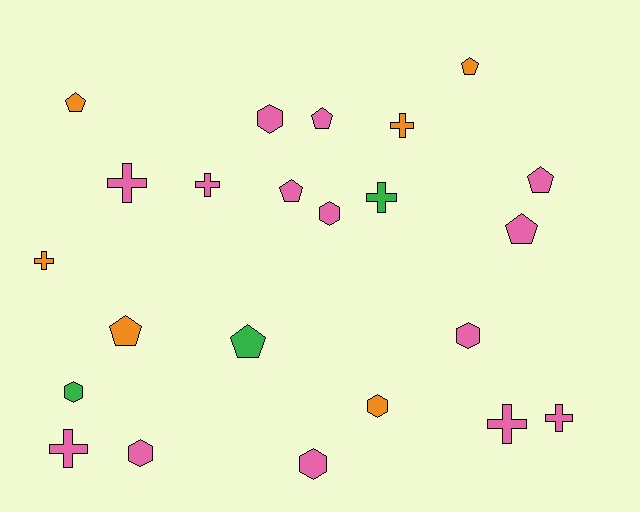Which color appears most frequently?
Pink, with 14 objects.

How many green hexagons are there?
There is 1 green hexagon.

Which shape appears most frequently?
Pentagon, with 8 objects.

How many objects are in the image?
There are 23 objects.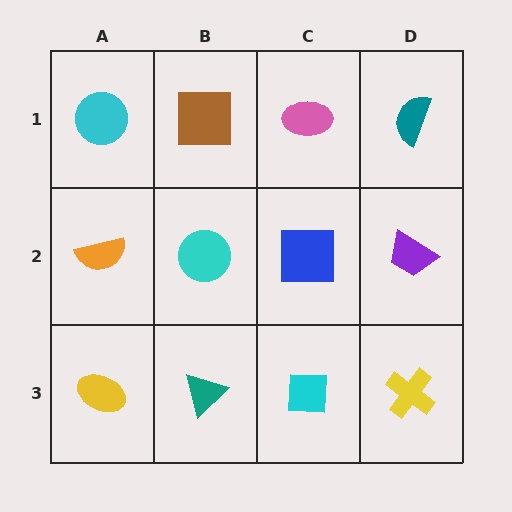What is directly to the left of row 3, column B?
A yellow ellipse.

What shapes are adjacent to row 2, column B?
A brown square (row 1, column B), a teal triangle (row 3, column B), an orange semicircle (row 2, column A), a blue square (row 2, column C).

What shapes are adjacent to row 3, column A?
An orange semicircle (row 2, column A), a teal triangle (row 3, column B).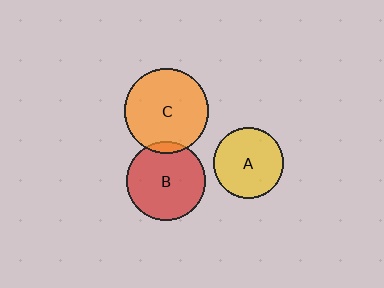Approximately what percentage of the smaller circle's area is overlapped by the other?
Approximately 5%.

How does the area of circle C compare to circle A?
Approximately 1.4 times.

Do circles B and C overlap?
Yes.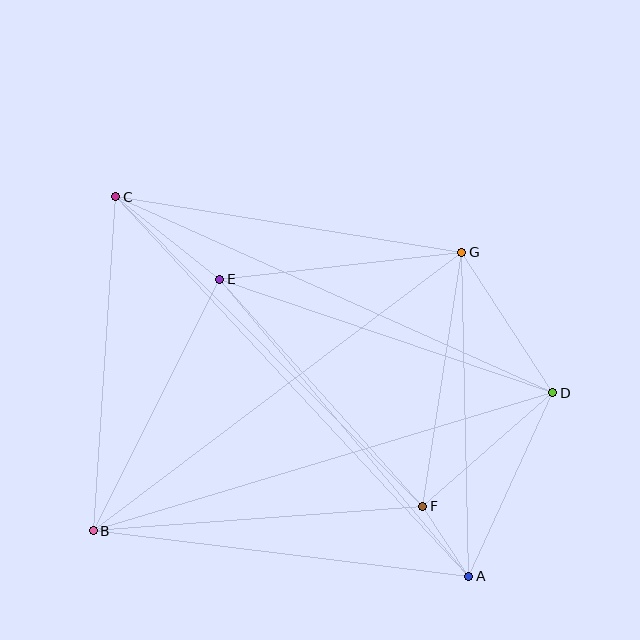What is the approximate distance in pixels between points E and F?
The distance between E and F is approximately 305 pixels.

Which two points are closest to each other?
Points A and F are closest to each other.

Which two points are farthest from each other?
Points A and C are farthest from each other.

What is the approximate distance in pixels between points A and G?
The distance between A and G is approximately 324 pixels.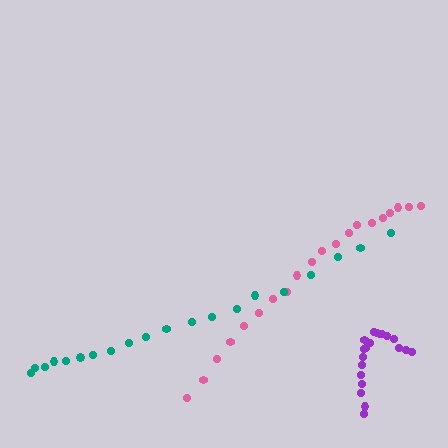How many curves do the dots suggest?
There are 3 distinct paths.